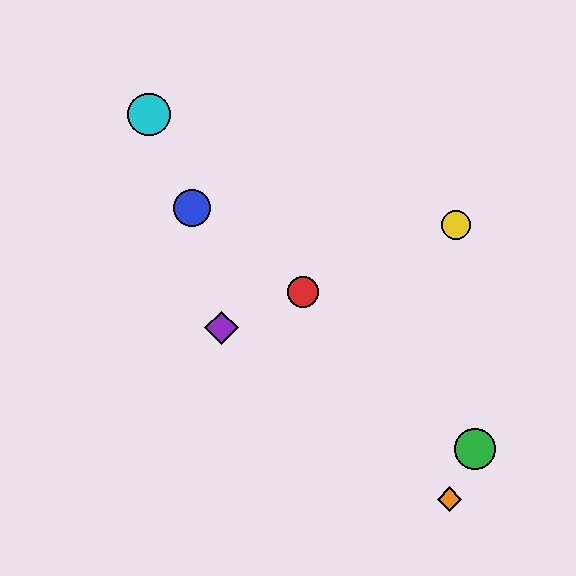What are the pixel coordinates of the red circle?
The red circle is at (303, 292).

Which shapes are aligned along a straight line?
The red circle, the yellow circle, the purple diamond are aligned along a straight line.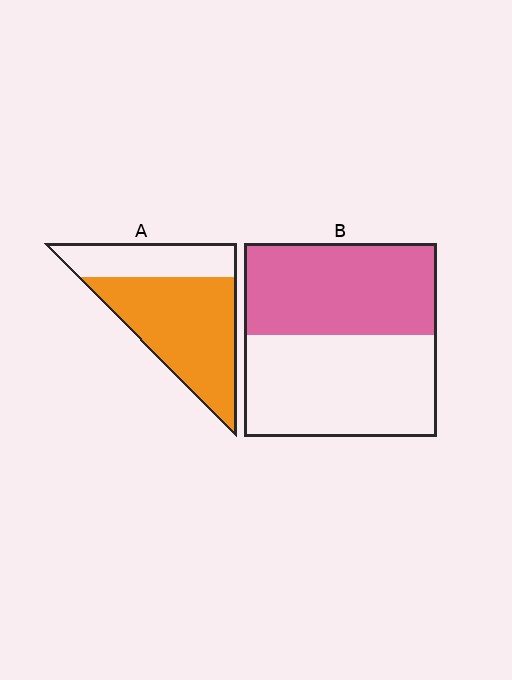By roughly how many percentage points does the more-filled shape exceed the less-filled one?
By roughly 20 percentage points (A over B).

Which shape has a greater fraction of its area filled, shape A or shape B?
Shape A.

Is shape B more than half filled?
Roughly half.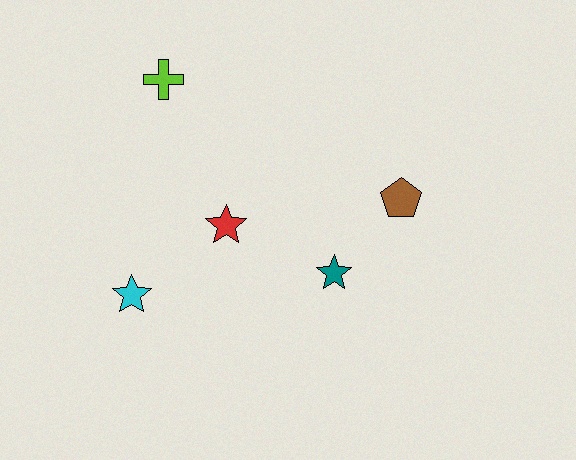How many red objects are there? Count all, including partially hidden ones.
There is 1 red object.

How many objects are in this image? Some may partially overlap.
There are 5 objects.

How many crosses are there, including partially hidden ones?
There is 1 cross.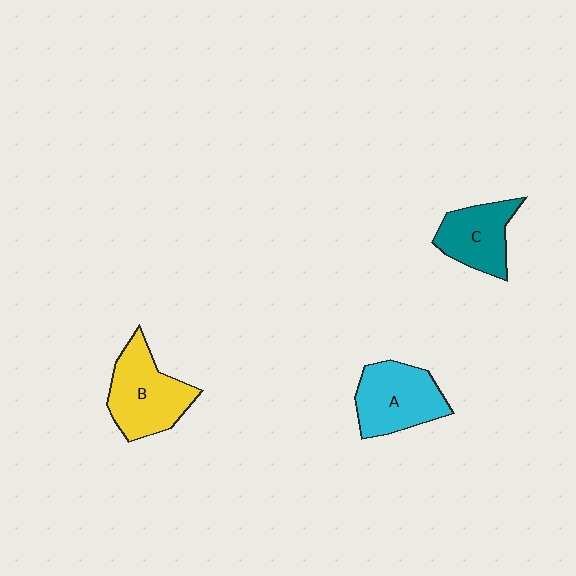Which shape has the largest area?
Shape B (yellow).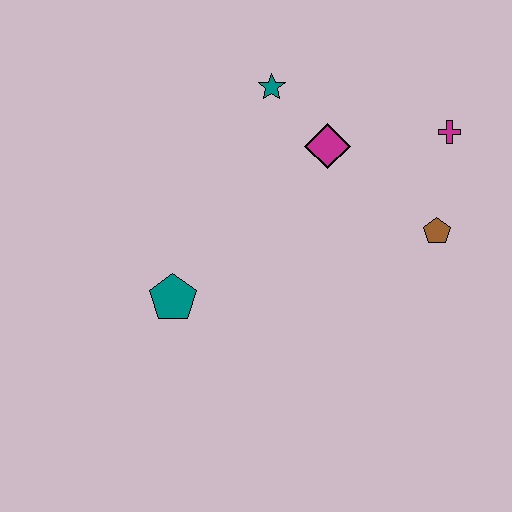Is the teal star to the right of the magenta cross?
No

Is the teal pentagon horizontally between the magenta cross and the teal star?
No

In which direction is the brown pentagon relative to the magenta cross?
The brown pentagon is below the magenta cross.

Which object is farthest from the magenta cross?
The teal pentagon is farthest from the magenta cross.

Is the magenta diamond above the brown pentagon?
Yes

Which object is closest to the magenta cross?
The brown pentagon is closest to the magenta cross.